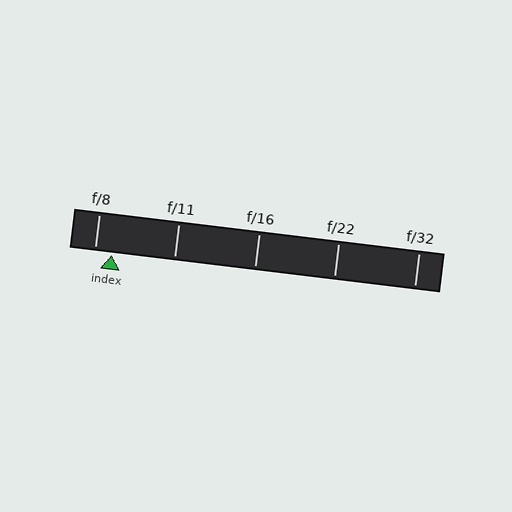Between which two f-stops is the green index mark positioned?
The index mark is between f/8 and f/11.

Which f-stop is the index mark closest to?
The index mark is closest to f/8.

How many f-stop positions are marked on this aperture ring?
There are 5 f-stop positions marked.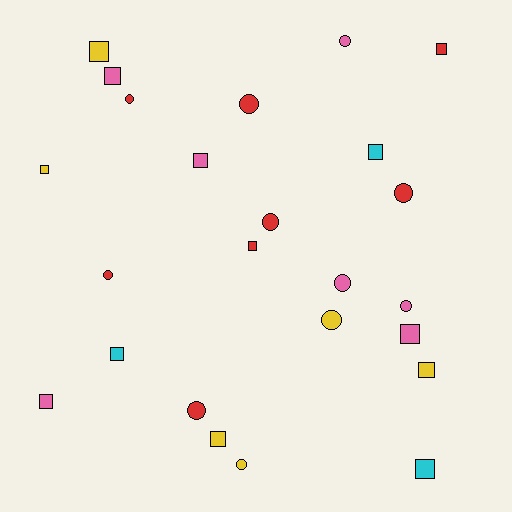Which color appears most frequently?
Red, with 8 objects.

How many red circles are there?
There are 6 red circles.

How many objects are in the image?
There are 24 objects.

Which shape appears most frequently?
Square, with 13 objects.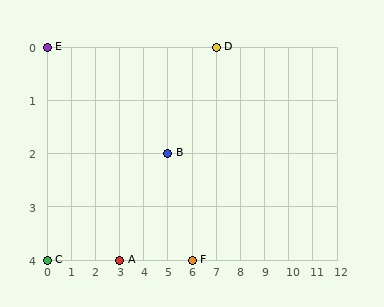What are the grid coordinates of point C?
Point C is at grid coordinates (0, 4).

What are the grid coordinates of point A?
Point A is at grid coordinates (3, 4).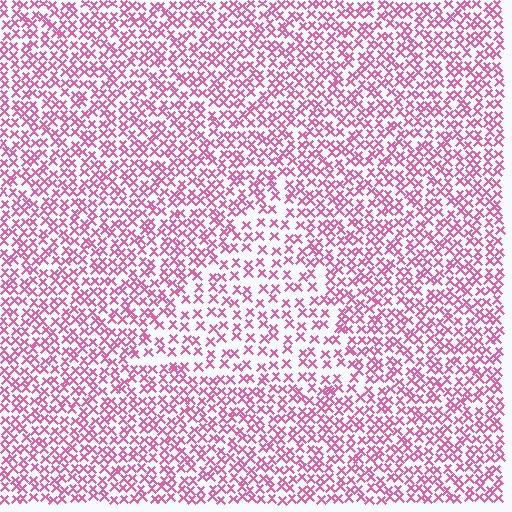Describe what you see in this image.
The image contains small pink elements arranged at two different densities. A triangle-shaped region is visible where the elements are less densely packed than the surrounding area.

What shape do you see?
I see a triangle.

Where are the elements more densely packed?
The elements are more densely packed outside the triangle boundary.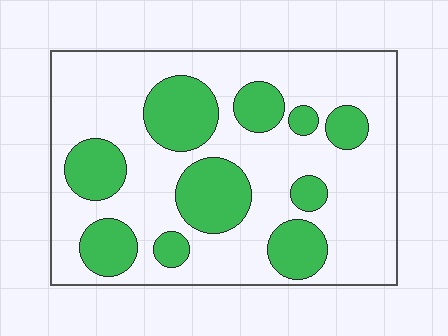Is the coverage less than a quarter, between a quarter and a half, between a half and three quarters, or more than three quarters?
Between a quarter and a half.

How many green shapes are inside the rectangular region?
10.